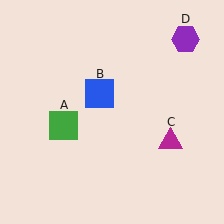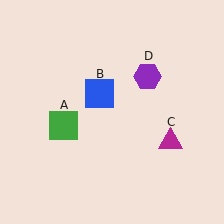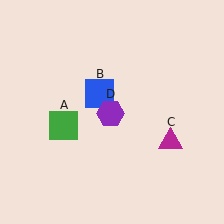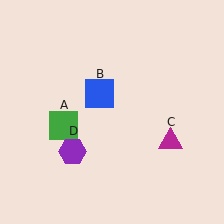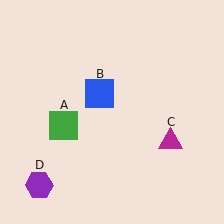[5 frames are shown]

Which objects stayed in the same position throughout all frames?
Green square (object A) and blue square (object B) and magenta triangle (object C) remained stationary.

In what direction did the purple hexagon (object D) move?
The purple hexagon (object D) moved down and to the left.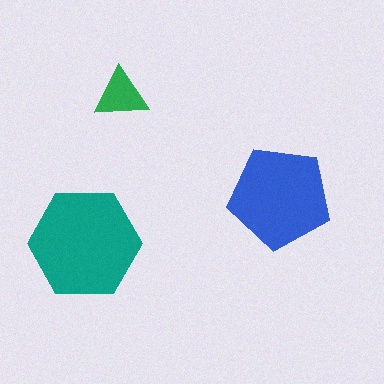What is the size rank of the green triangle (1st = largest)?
3rd.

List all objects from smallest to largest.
The green triangle, the blue pentagon, the teal hexagon.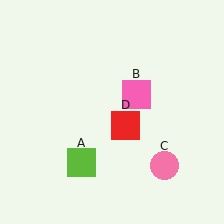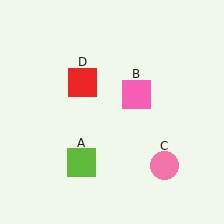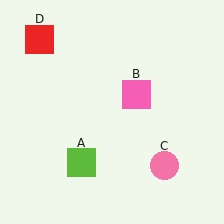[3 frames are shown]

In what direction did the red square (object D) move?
The red square (object D) moved up and to the left.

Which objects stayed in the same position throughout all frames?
Lime square (object A) and pink square (object B) and pink circle (object C) remained stationary.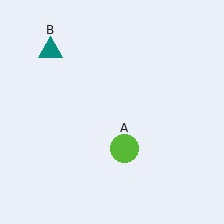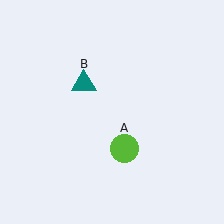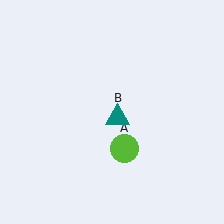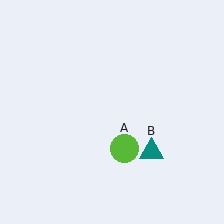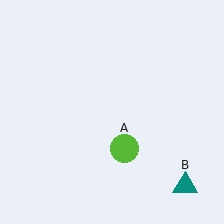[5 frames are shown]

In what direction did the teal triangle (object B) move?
The teal triangle (object B) moved down and to the right.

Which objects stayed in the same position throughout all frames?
Lime circle (object A) remained stationary.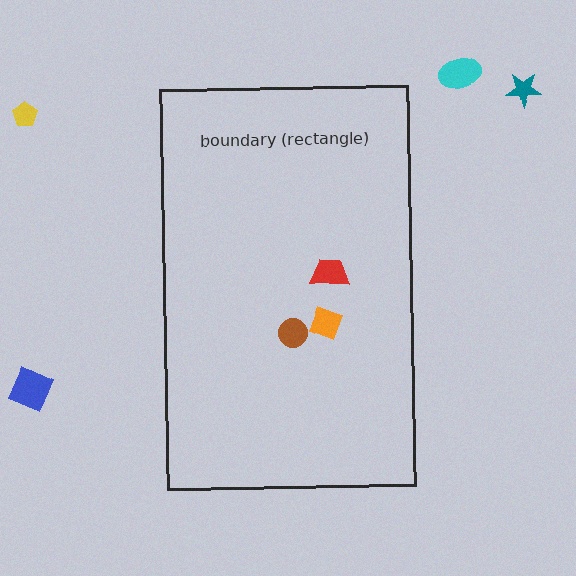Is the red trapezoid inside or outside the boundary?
Inside.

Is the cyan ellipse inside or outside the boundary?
Outside.